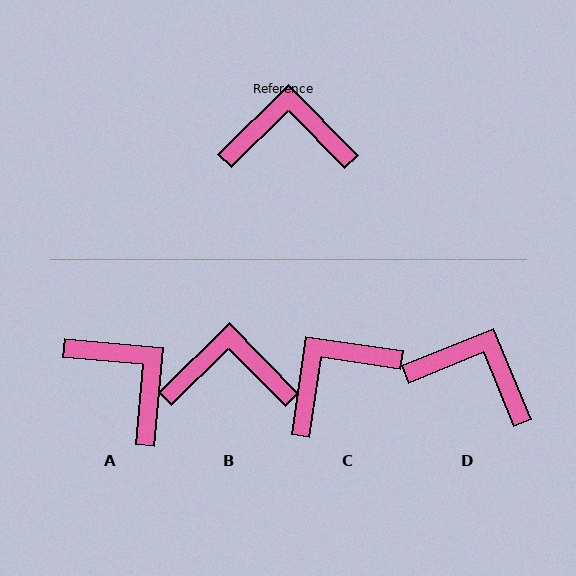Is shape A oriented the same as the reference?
No, it is off by about 50 degrees.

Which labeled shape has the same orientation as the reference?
B.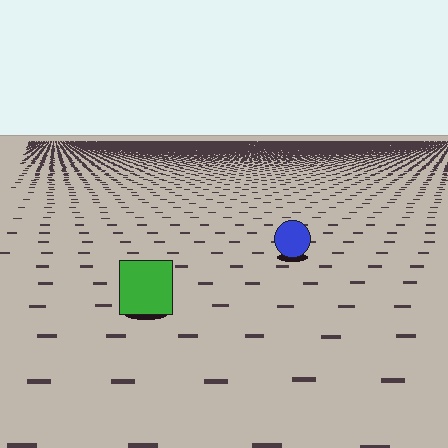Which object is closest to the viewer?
The green square is closest. The texture marks near it are larger and more spread out.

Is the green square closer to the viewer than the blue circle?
Yes. The green square is closer — you can tell from the texture gradient: the ground texture is coarser near it.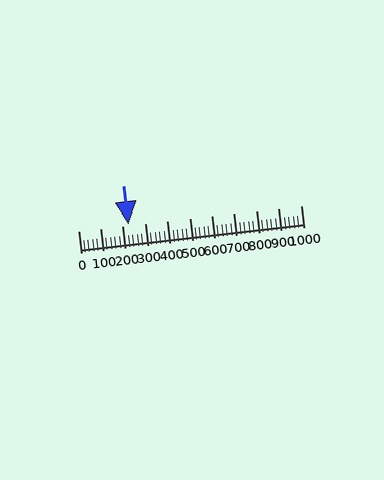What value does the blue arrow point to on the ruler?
The blue arrow points to approximately 227.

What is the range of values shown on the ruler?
The ruler shows values from 0 to 1000.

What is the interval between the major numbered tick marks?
The major tick marks are spaced 100 units apart.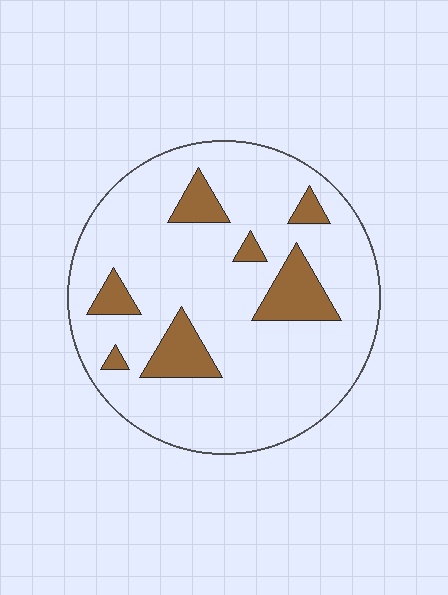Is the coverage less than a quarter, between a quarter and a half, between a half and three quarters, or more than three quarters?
Less than a quarter.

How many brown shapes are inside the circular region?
7.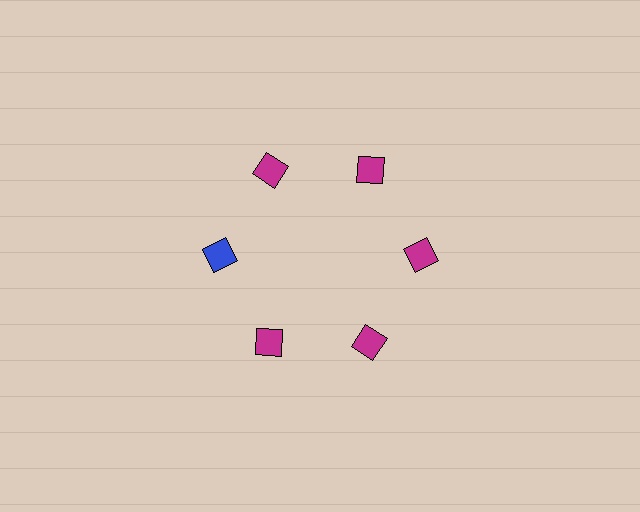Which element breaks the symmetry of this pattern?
The blue square at roughly the 9 o'clock position breaks the symmetry. All other shapes are magenta squares.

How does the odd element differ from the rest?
It has a different color: blue instead of magenta.